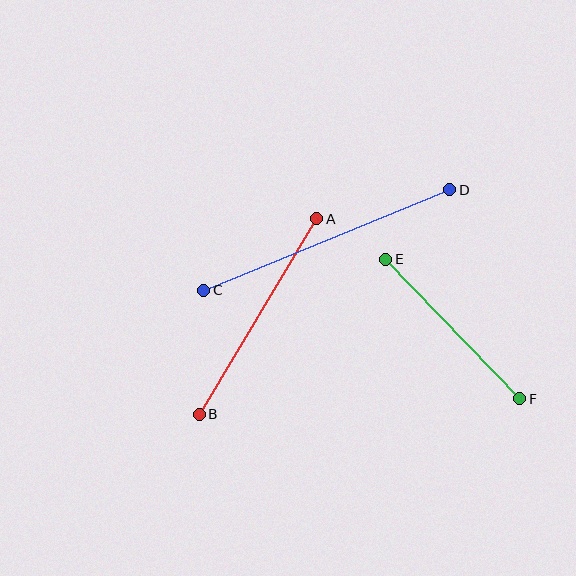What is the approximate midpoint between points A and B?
The midpoint is at approximately (258, 316) pixels.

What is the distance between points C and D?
The distance is approximately 266 pixels.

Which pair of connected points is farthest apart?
Points C and D are farthest apart.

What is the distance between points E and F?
The distance is approximately 194 pixels.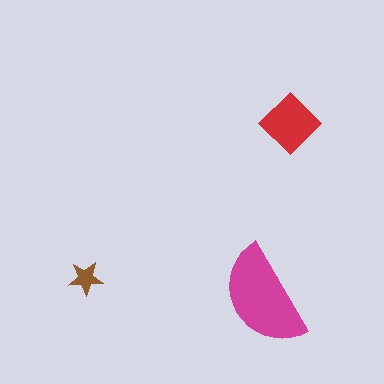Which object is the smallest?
The brown star.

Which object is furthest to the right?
The red diamond is rightmost.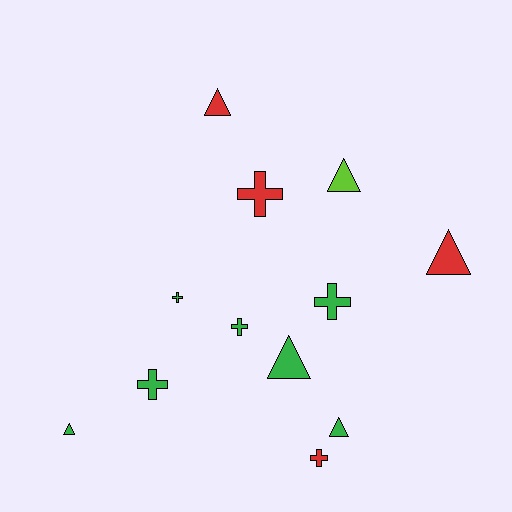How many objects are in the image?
There are 12 objects.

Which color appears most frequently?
Green, with 7 objects.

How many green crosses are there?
There are 4 green crosses.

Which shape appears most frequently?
Cross, with 6 objects.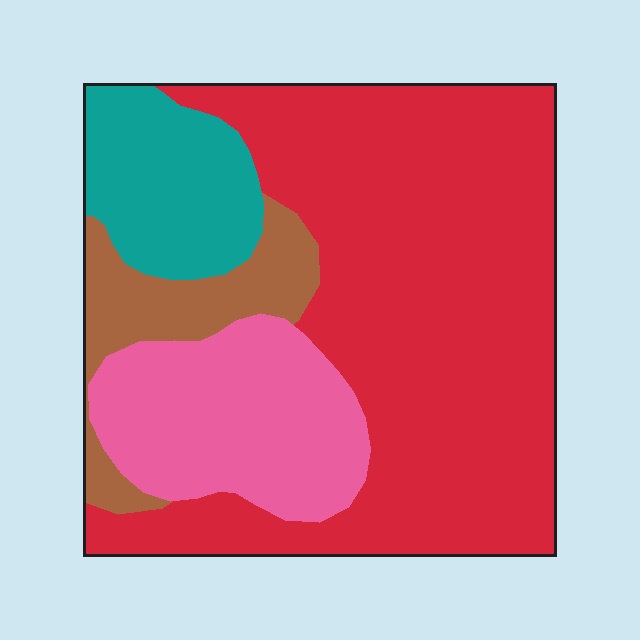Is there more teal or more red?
Red.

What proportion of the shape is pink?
Pink takes up about one fifth (1/5) of the shape.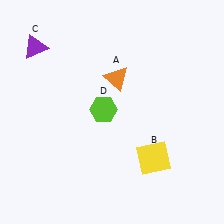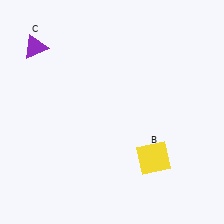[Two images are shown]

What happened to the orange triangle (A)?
The orange triangle (A) was removed in Image 2. It was in the top-right area of Image 1.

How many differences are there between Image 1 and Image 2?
There are 2 differences between the two images.